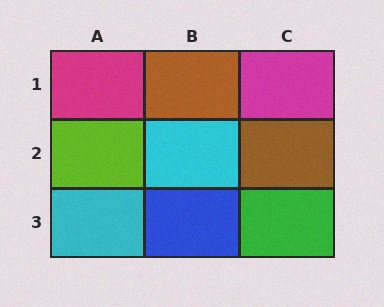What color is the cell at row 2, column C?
Brown.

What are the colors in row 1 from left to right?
Magenta, brown, magenta.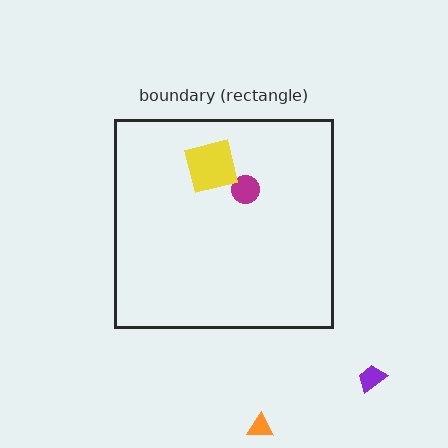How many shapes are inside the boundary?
2 inside, 2 outside.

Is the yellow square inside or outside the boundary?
Inside.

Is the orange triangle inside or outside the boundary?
Outside.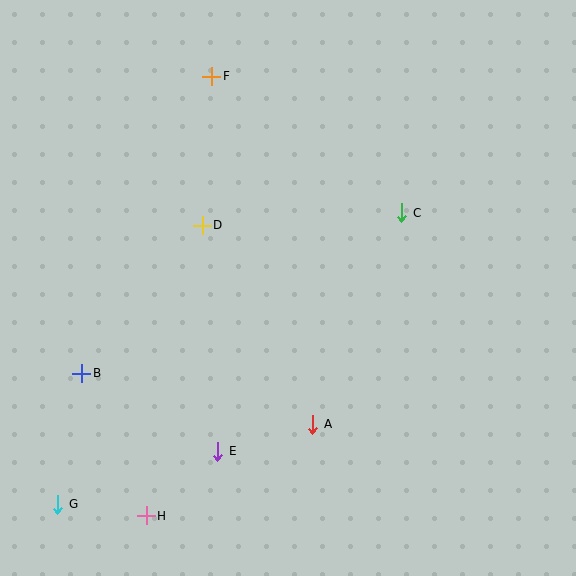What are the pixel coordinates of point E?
Point E is at (218, 451).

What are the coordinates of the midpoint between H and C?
The midpoint between H and C is at (274, 364).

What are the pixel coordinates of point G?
Point G is at (58, 504).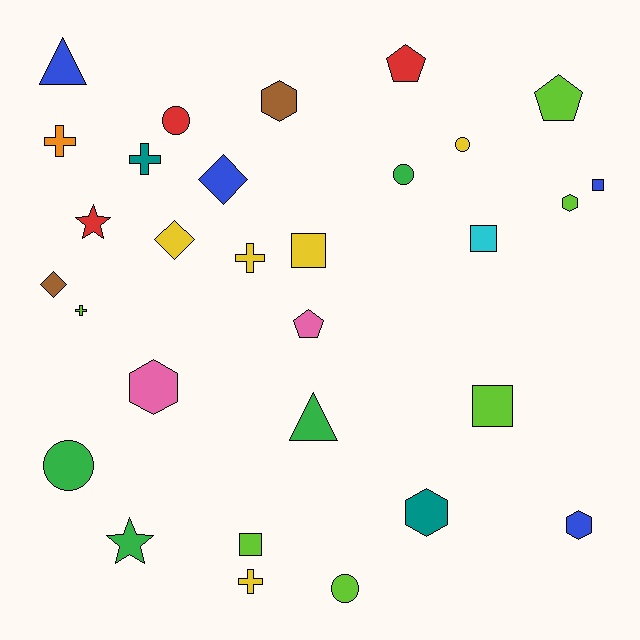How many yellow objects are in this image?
There are 5 yellow objects.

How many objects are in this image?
There are 30 objects.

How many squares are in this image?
There are 5 squares.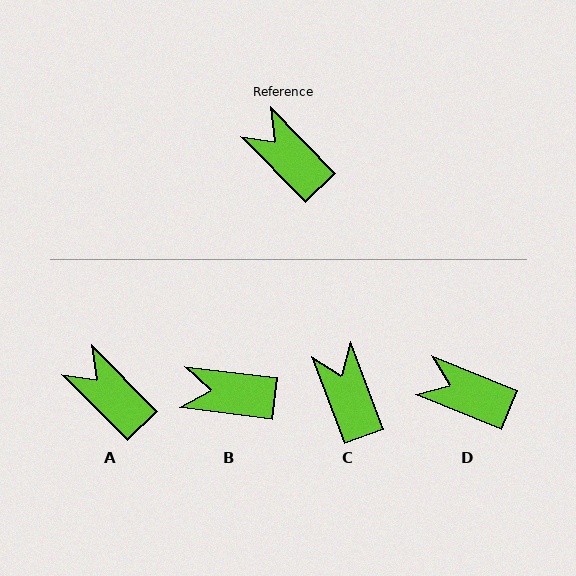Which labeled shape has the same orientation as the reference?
A.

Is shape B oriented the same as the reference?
No, it is off by about 39 degrees.